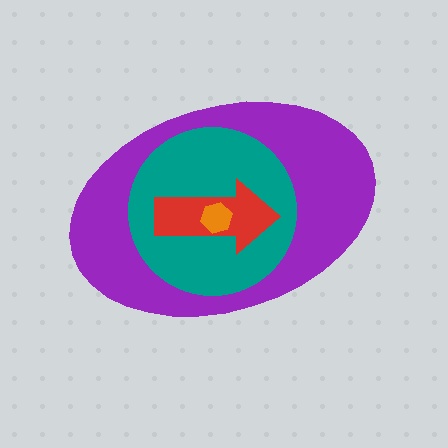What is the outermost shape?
The purple ellipse.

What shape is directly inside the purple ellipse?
The teal circle.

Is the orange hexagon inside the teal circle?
Yes.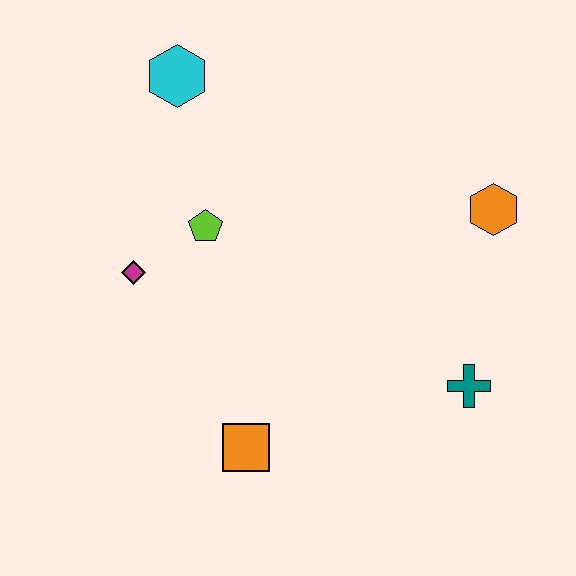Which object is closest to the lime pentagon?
The magenta diamond is closest to the lime pentagon.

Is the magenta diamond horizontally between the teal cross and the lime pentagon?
No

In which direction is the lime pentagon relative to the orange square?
The lime pentagon is above the orange square.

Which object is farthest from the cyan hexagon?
The teal cross is farthest from the cyan hexagon.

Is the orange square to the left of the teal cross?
Yes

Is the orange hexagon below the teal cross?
No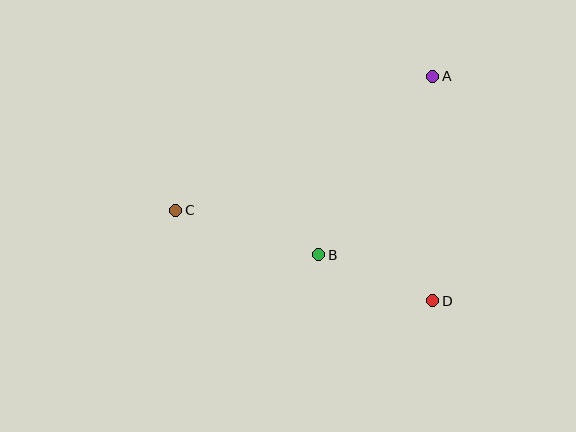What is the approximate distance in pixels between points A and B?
The distance between A and B is approximately 212 pixels.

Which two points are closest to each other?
Points B and D are closest to each other.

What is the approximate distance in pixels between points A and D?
The distance between A and D is approximately 225 pixels.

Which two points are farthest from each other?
Points A and C are farthest from each other.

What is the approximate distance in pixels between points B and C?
The distance between B and C is approximately 150 pixels.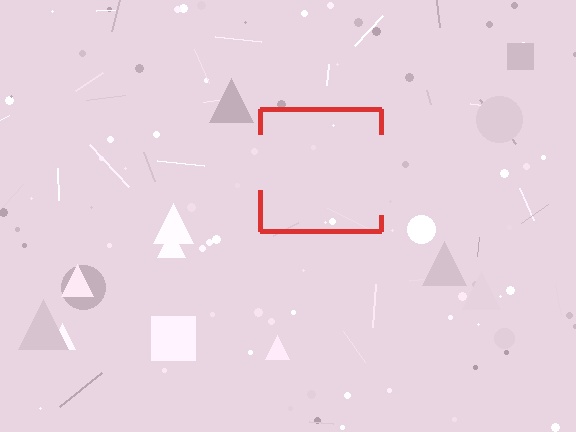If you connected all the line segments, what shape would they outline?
They would outline a square.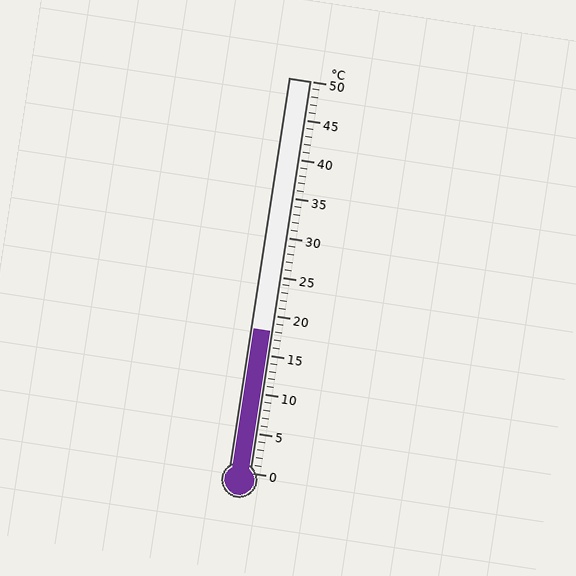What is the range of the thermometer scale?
The thermometer scale ranges from 0°C to 50°C.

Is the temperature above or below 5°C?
The temperature is above 5°C.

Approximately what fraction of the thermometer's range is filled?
The thermometer is filled to approximately 35% of its range.